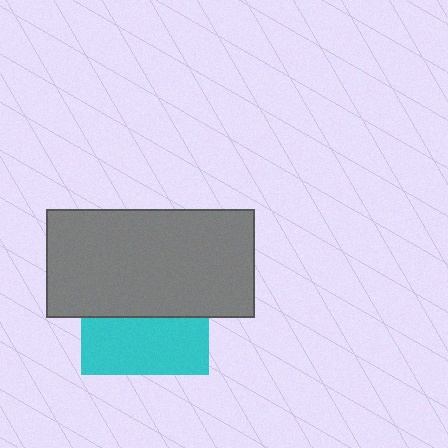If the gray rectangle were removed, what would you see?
You would see the complete cyan square.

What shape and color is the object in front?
The object in front is a gray rectangle.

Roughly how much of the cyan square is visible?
About half of it is visible (roughly 45%).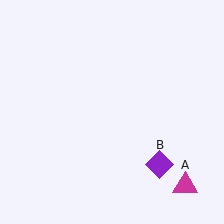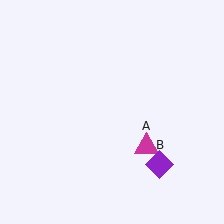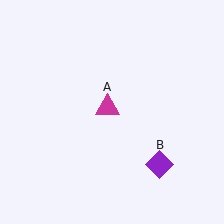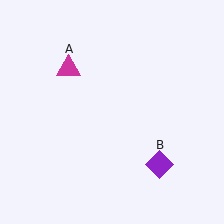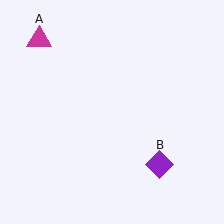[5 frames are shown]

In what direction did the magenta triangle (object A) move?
The magenta triangle (object A) moved up and to the left.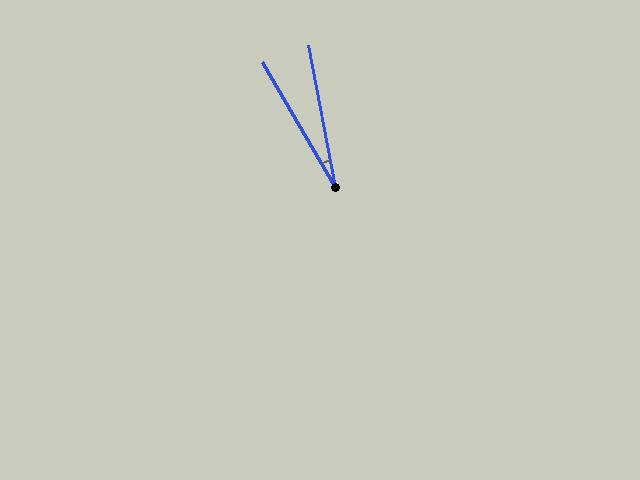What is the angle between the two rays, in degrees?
Approximately 20 degrees.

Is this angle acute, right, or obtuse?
It is acute.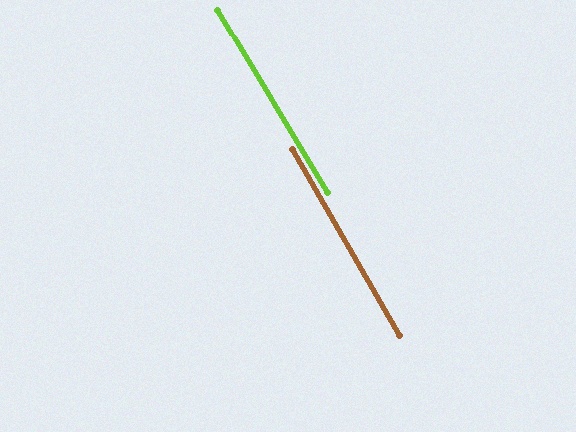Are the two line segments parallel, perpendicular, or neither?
Parallel — their directions differ by only 1.2°.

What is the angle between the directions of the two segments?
Approximately 1 degree.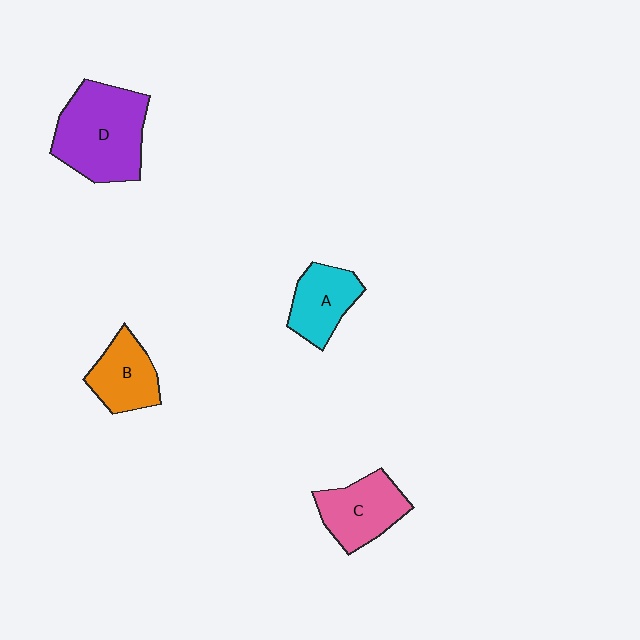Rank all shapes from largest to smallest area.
From largest to smallest: D (purple), C (pink), A (cyan), B (orange).